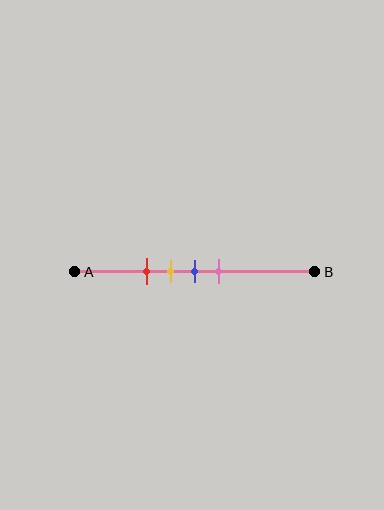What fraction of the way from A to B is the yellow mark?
The yellow mark is approximately 40% (0.4) of the way from A to B.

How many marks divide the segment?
There are 4 marks dividing the segment.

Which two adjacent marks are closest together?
The yellow and blue marks are the closest adjacent pair.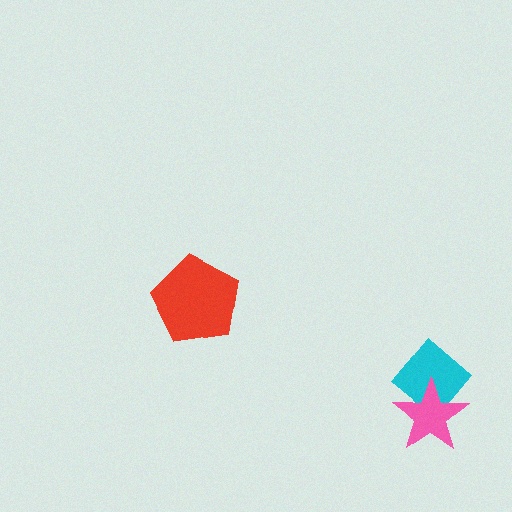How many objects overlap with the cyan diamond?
1 object overlaps with the cyan diamond.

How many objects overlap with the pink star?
1 object overlaps with the pink star.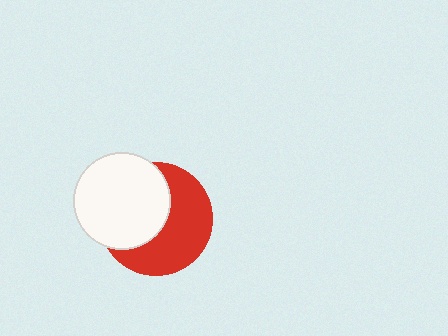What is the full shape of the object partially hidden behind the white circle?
The partially hidden object is a red circle.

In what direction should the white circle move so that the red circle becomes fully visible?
The white circle should move left. That is the shortest direction to clear the overlap and leave the red circle fully visible.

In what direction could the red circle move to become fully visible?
The red circle could move right. That would shift it out from behind the white circle entirely.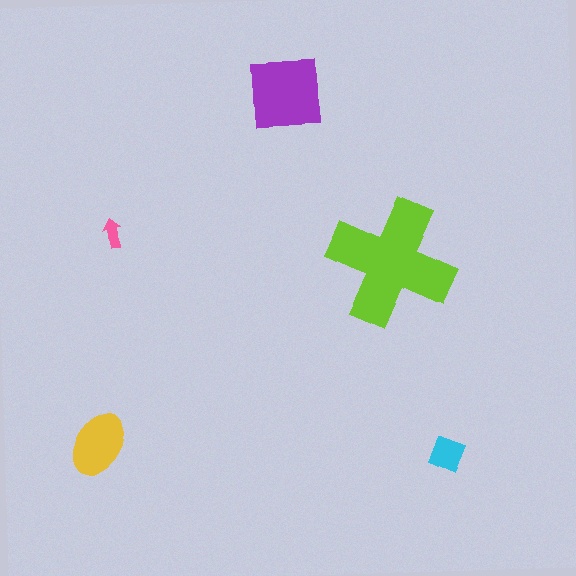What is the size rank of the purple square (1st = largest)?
2nd.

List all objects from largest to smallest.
The lime cross, the purple square, the yellow ellipse, the cyan diamond, the pink arrow.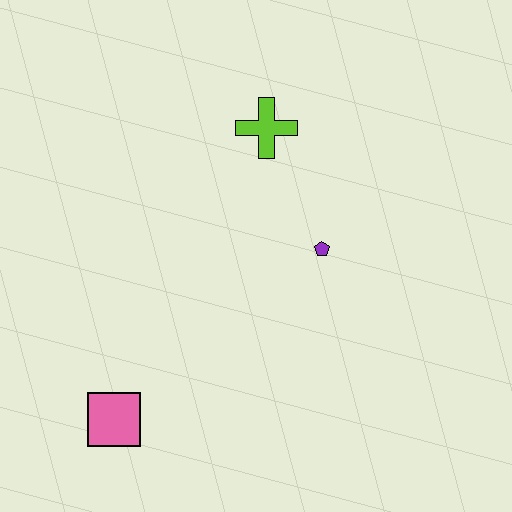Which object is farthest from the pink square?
The lime cross is farthest from the pink square.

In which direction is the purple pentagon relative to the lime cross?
The purple pentagon is below the lime cross.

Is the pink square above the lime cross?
No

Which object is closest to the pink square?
The purple pentagon is closest to the pink square.